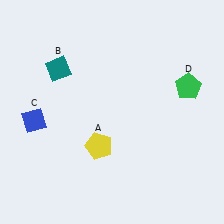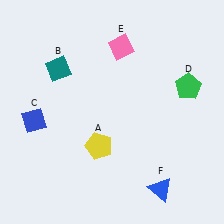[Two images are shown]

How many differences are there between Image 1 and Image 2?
There are 2 differences between the two images.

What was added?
A pink diamond (E), a blue triangle (F) were added in Image 2.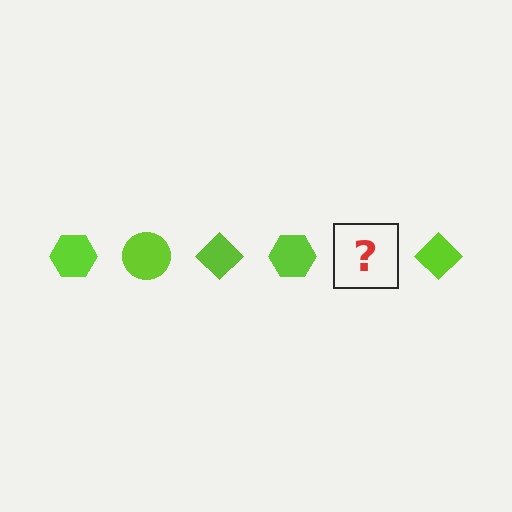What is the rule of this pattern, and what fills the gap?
The rule is that the pattern cycles through hexagon, circle, diamond shapes in lime. The gap should be filled with a lime circle.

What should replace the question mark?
The question mark should be replaced with a lime circle.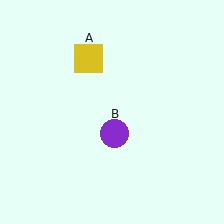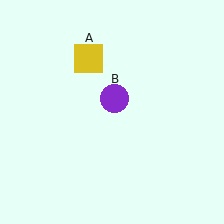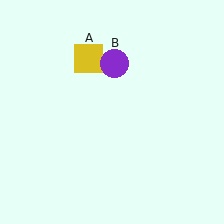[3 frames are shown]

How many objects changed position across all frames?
1 object changed position: purple circle (object B).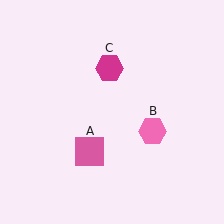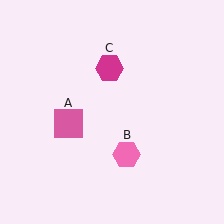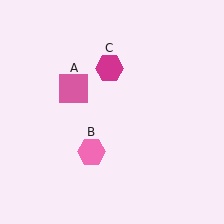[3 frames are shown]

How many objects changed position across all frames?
2 objects changed position: pink square (object A), pink hexagon (object B).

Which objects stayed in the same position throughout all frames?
Magenta hexagon (object C) remained stationary.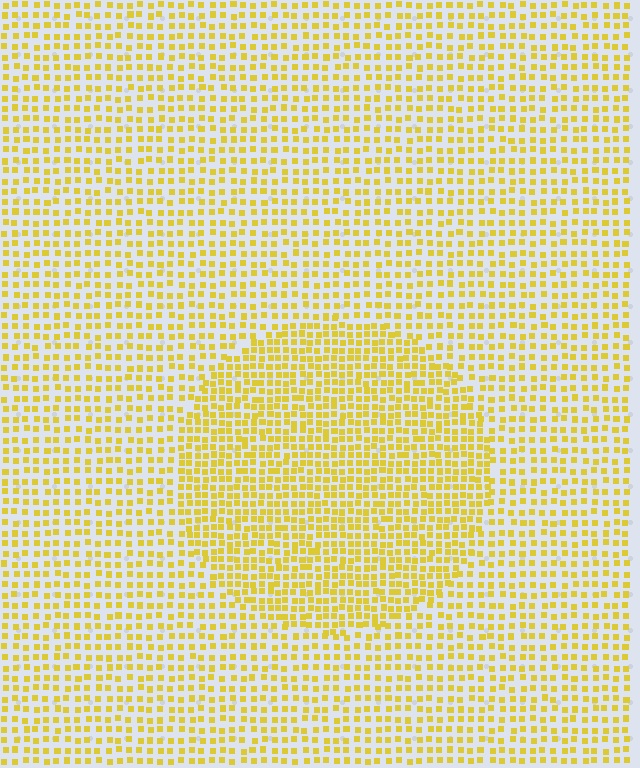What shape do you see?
I see a circle.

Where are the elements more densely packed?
The elements are more densely packed inside the circle boundary.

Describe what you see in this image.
The image contains small yellow elements arranged at two different densities. A circle-shaped region is visible where the elements are more densely packed than the surrounding area.